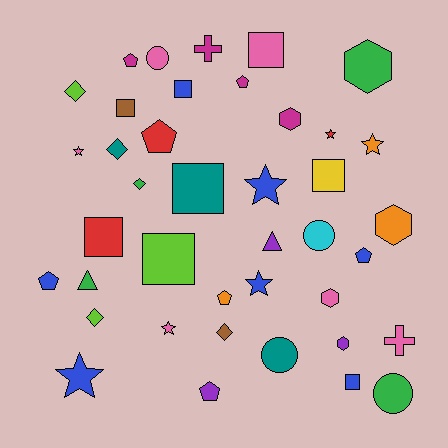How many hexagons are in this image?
There are 5 hexagons.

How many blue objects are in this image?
There are 7 blue objects.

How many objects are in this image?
There are 40 objects.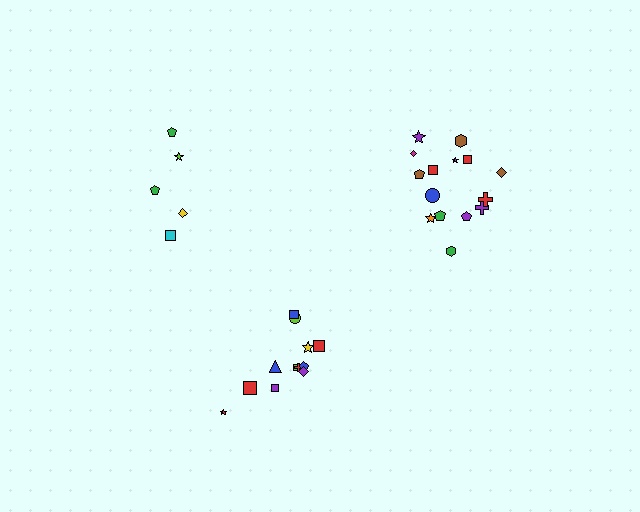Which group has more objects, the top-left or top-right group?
The top-right group.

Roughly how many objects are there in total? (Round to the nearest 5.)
Roughly 30 objects in total.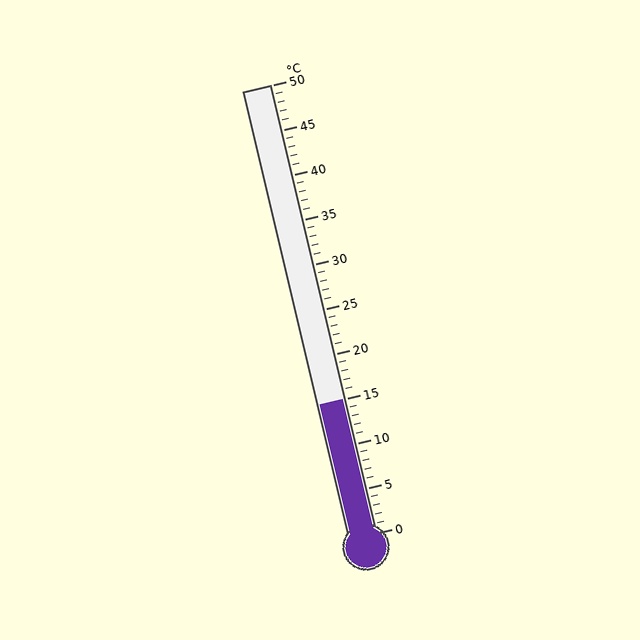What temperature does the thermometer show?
The thermometer shows approximately 15°C.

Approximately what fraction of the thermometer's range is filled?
The thermometer is filled to approximately 30% of its range.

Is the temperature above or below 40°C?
The temperature is below 40°C.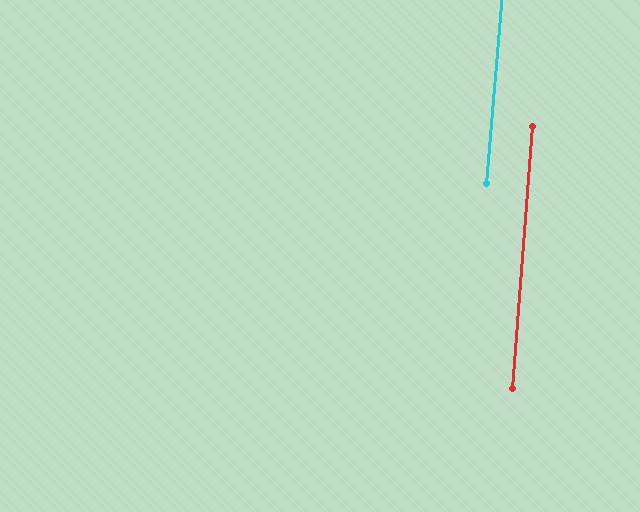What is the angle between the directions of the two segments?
Approximately 1 degree.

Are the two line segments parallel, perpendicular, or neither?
Parallel — their directions differ by only 0.6°.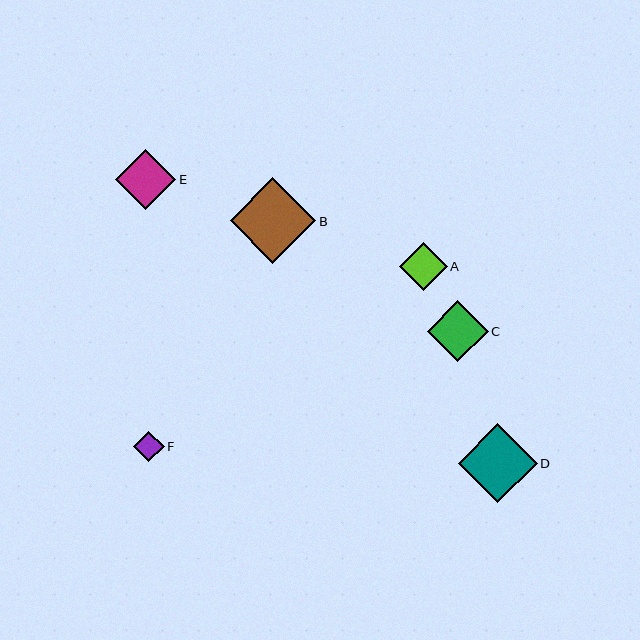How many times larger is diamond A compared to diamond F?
Diamond A is approximately 1.6 times the size of diamond F.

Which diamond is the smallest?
Diamond F is the smallest with a size of approximately 31 pixels.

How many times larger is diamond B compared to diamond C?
Diamond B is approximately 1.4 times the size of diamond C.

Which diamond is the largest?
Diamond B is the largest with a size of approximately 86 pixels.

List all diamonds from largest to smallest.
From largest to smallest: B, D, C, E, A, F.